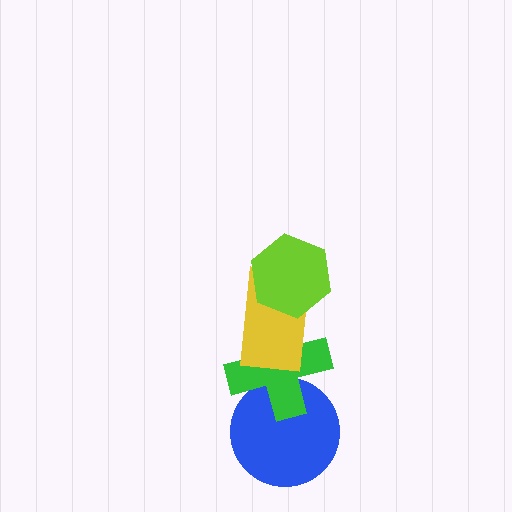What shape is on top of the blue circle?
The green cross is on top of the blue circle.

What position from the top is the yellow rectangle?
The yellow rectangle is 2nd from the top.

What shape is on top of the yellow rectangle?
The lime hexagon is on top of the yellow rectangle.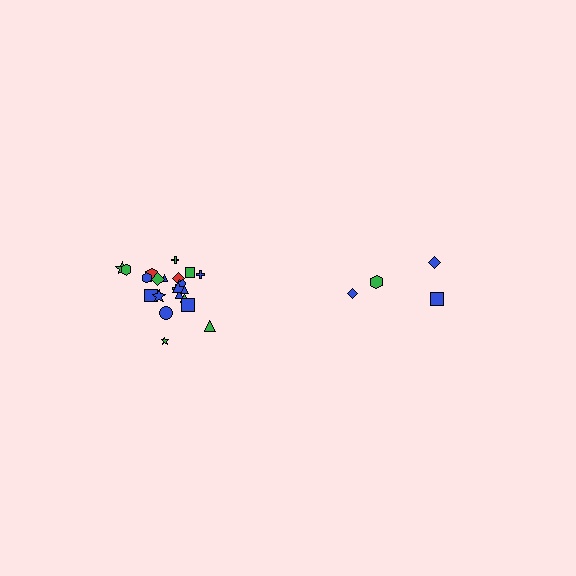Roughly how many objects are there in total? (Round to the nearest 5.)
Roughly 25 objects in total.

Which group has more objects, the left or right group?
The left group.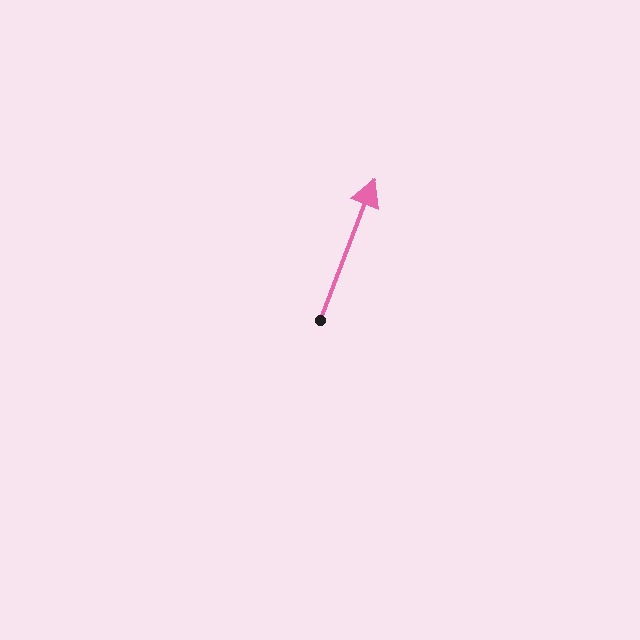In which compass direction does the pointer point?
North.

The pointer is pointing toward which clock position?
Roughly 1 o'clock.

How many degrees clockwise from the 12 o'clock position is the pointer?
Approximately 21 degrees.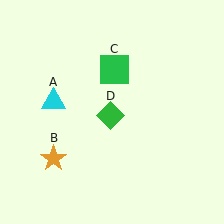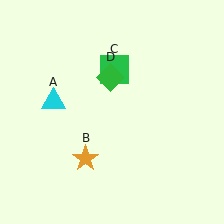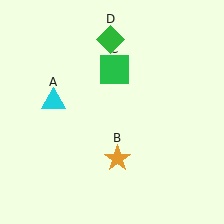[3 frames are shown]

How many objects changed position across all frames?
2 objects changed position: orange star (object B), green diamond (object D).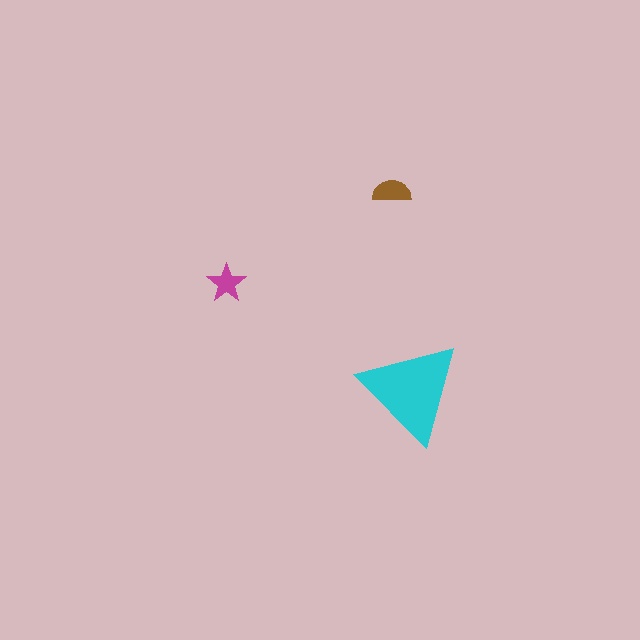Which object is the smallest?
The magenta star.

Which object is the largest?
The cyan triangle.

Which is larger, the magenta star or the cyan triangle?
The cyan triangle.